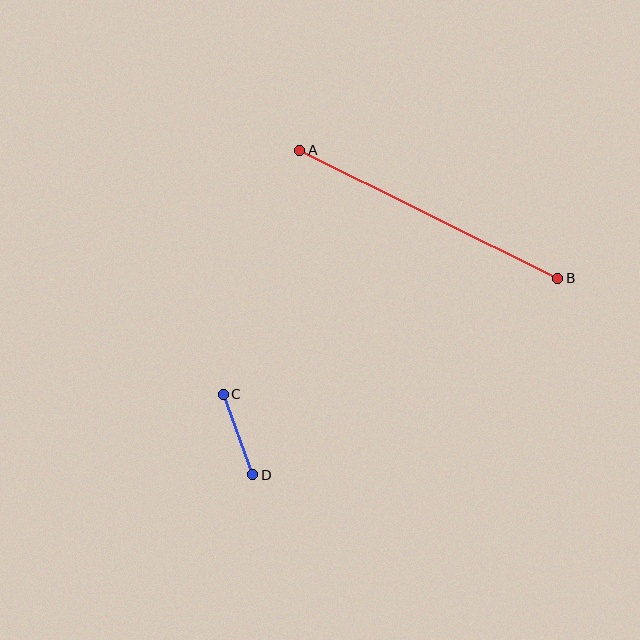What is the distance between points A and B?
The distance is approximately 288 pixels.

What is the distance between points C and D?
The distance is approximately 86 pixels.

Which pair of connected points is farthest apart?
Points A and B are farthest apart.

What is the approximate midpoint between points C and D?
The midpoint is at approximately (238, 434) pixels.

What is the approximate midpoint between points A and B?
The midpoint is at approximately (429, 214) pixels.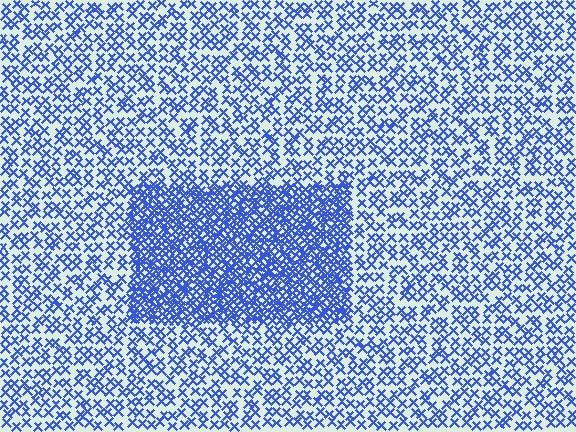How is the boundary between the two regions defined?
The boundary is defined by a change in element density (approximately 2.3x ratio). All elements are the same color, size, and shape.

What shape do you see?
I see a rectangle.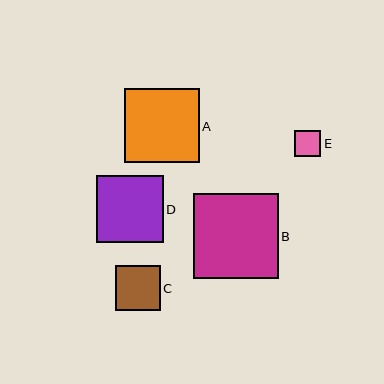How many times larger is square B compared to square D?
Square B is approximately 1.3 times the size of square D.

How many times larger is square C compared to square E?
Square C is approximately 1.7 times the size of square E.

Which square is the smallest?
Square E is the smallest with a size of approximately 26 pixels.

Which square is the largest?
Square B is the largest with a size of approximately 85 pixels.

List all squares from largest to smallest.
From largest to smallest: B, A, D, C, E.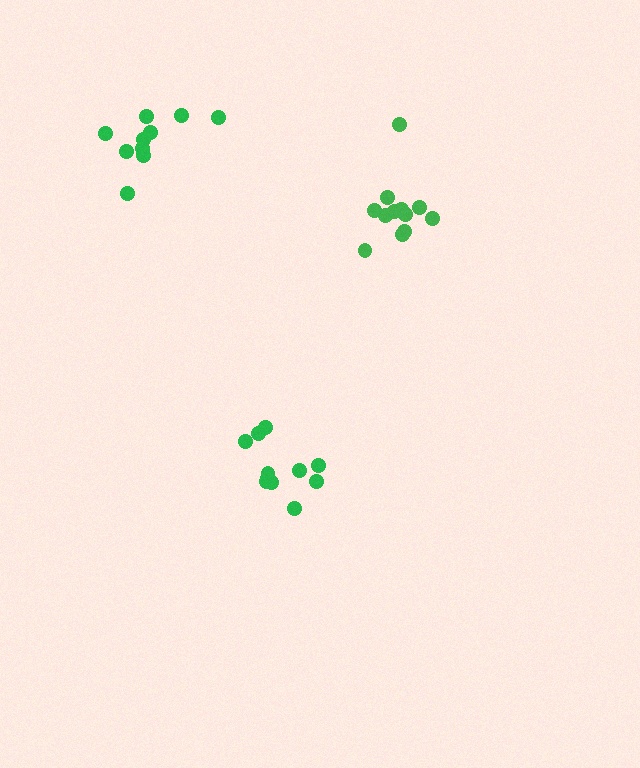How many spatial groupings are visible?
There are 3 spatial groupings.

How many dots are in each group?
Group 1: 12 dots, Group 2: 11 dots, Group 3: 10 dots (33 total).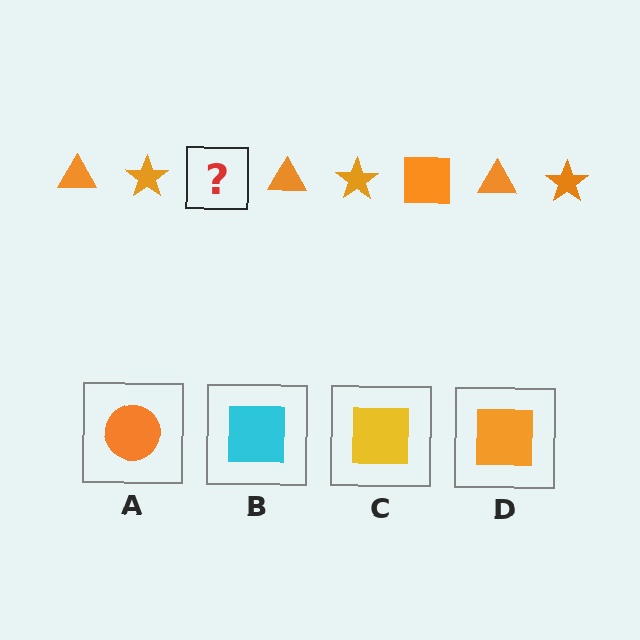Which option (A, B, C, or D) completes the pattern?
D.